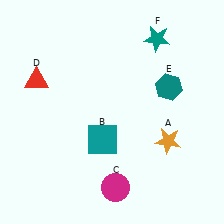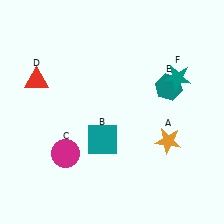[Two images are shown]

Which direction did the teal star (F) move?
The teal star (F) moved down.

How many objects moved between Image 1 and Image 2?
2 objects moved between the two images.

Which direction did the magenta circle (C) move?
The magenta circle (C) moved left.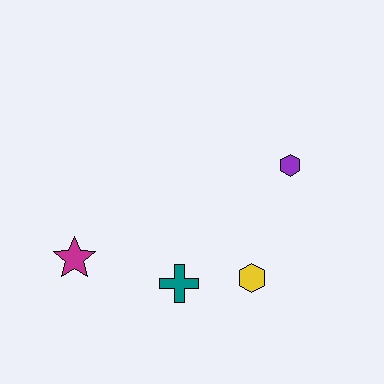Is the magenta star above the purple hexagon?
No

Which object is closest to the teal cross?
The yellow hexagon is closest to the teal cross.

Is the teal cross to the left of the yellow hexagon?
Yes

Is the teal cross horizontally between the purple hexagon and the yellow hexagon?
No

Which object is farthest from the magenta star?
The purple hexagon is farthest from the magenta star.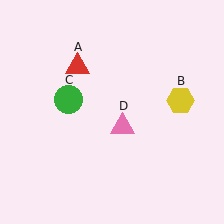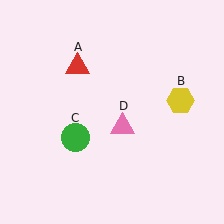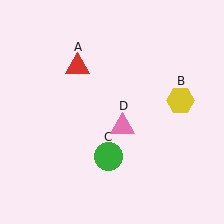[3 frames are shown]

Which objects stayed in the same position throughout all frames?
Red triangle (object A) and yellow hexagon (object B) and pink triangle (object D) remained stationary.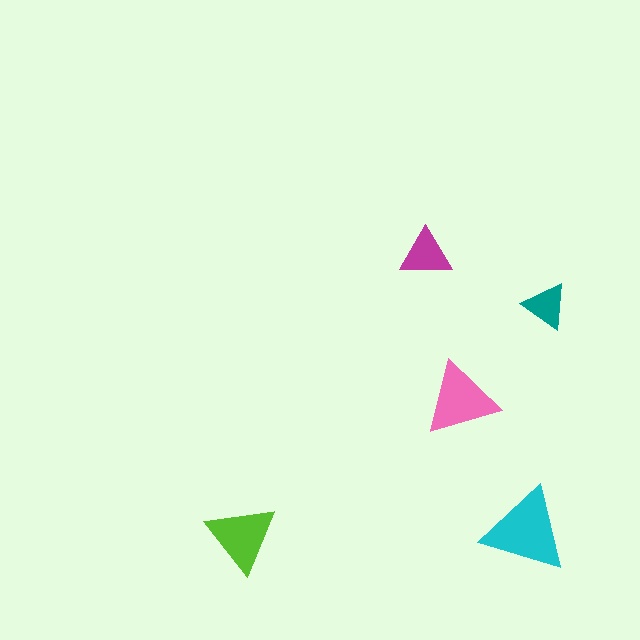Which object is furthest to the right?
The teal triangle is rightmost.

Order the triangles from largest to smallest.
the cyan one, the pink one, the lime one, the magenta one, the teal one.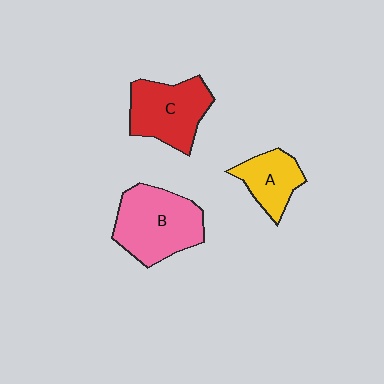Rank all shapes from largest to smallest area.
From largest to smallest: B (pink), C (red), A (yellow).